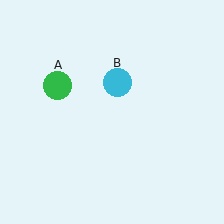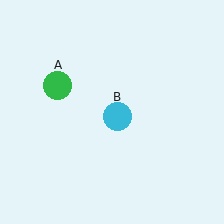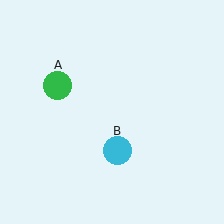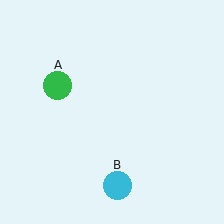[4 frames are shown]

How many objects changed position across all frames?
1 object changed position: cyan circle (object B).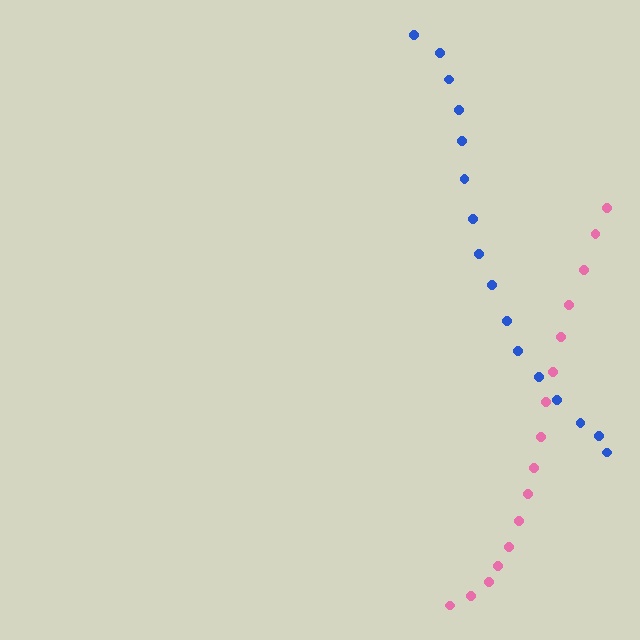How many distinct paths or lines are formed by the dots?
There are 2 distinct paths.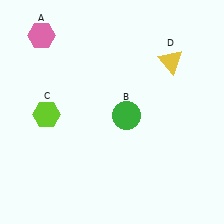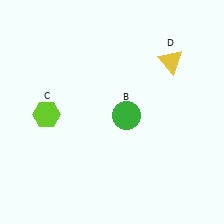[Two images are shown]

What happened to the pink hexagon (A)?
The pink hexagon (A) was removed in Image 2. It was in the top-left area of Image 1.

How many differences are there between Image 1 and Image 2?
There is 1 difference between the two images.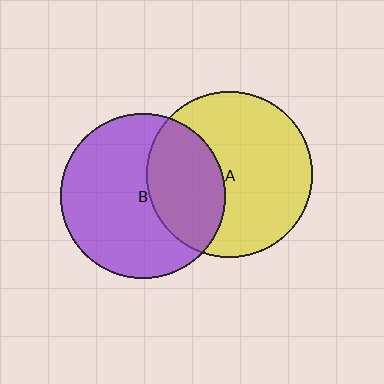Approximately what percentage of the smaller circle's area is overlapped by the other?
Approximately 35%.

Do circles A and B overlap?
Yes.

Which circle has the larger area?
Circle A (yellow).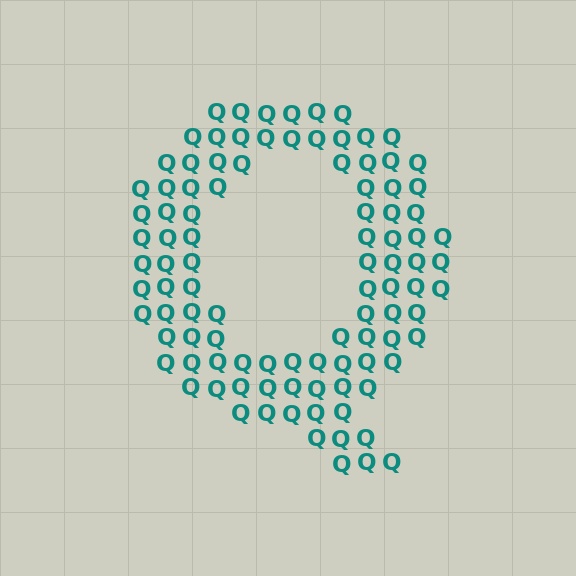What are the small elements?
The small elements are letter Q's.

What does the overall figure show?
The overall figure shows the letter Q.